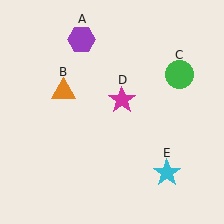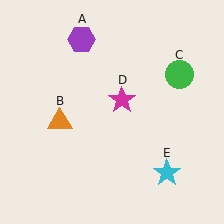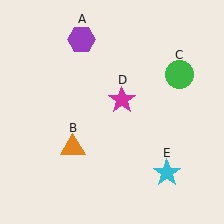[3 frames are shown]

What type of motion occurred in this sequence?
The orange triangle (object B) rotated counterclockwise around the center of the scene.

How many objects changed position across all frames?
1 object changed position: orange triangle (object B).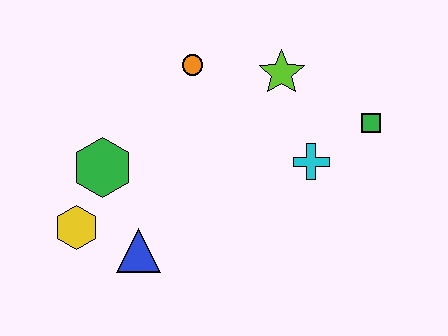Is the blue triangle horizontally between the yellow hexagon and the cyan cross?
Yes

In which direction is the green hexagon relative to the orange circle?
The green hexagon is below the orange circle.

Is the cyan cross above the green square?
No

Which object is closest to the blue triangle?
The yellow hexagon is closest to the blue triangle.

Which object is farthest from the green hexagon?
The green square is farthest from the green hexagon.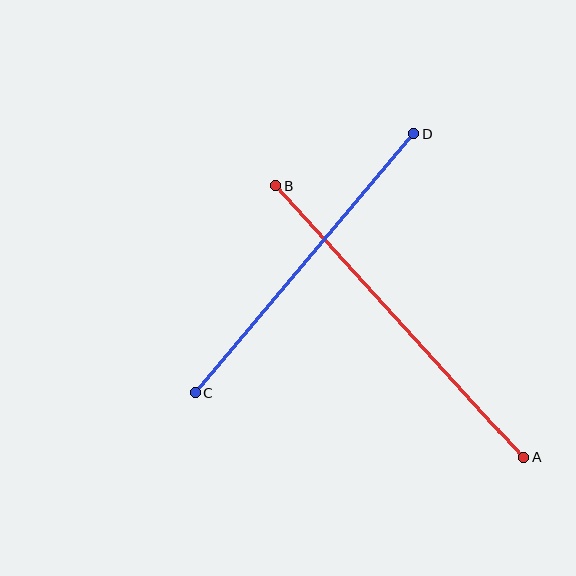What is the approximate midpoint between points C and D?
The midpoint is at approximately (305, 263) pixels.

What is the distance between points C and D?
The distance is approximately 339 pixels.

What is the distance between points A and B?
The distance is approximately 369 pixels.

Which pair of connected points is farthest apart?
Points A and B are farthest apart.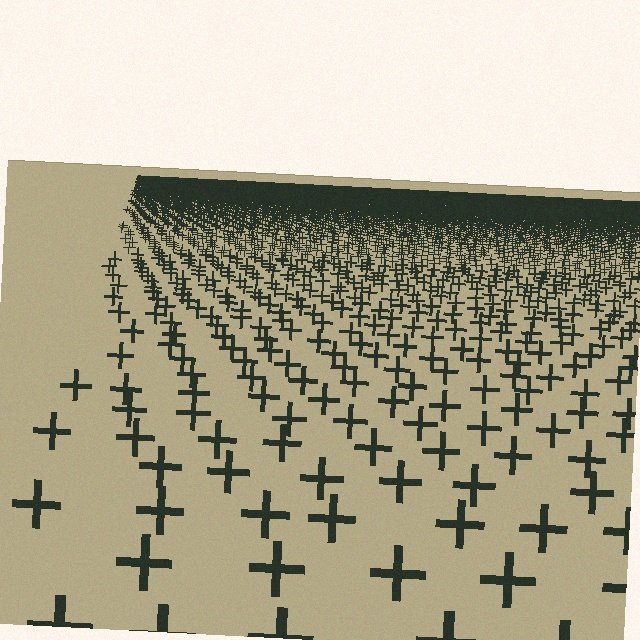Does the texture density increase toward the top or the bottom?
Density increases toward the top.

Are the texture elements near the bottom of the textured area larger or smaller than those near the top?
Larger. Near the bottom, elements are closer to the viewer and appear at a bigger on-screen size.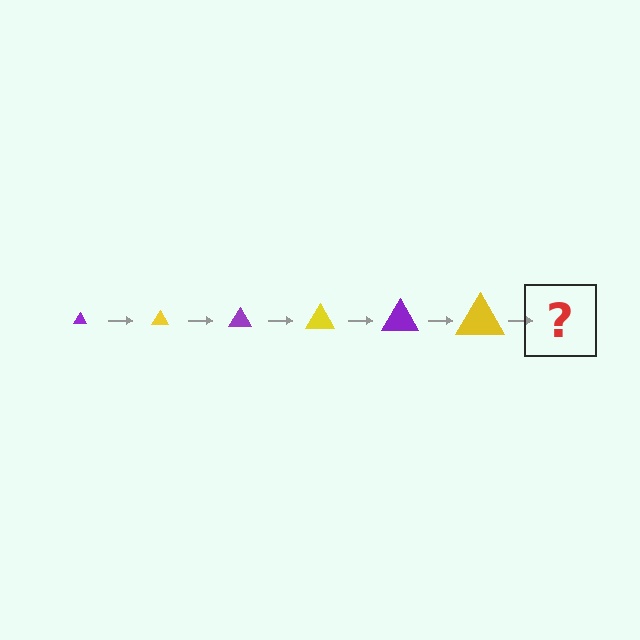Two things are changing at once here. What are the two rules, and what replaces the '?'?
The two rules are that the triangle grows larger each step and the color cycles through purple and yellow. The '?' should be a purple triangle, larger than the previous one.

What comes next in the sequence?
The next element should be a purple triangle, larger than the previous one.